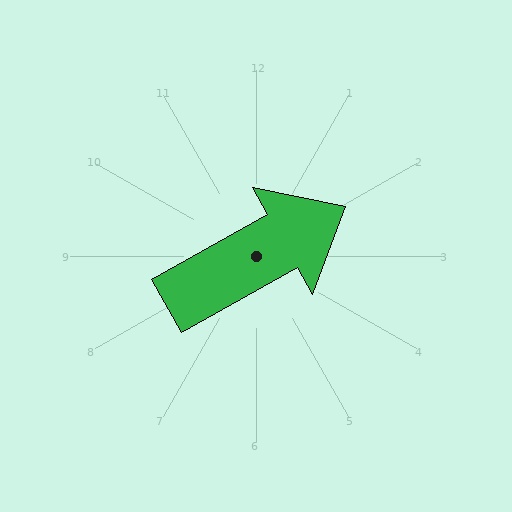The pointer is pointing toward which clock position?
Roughly 2 o'clock.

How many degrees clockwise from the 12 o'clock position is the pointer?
Approximately 61 degrees.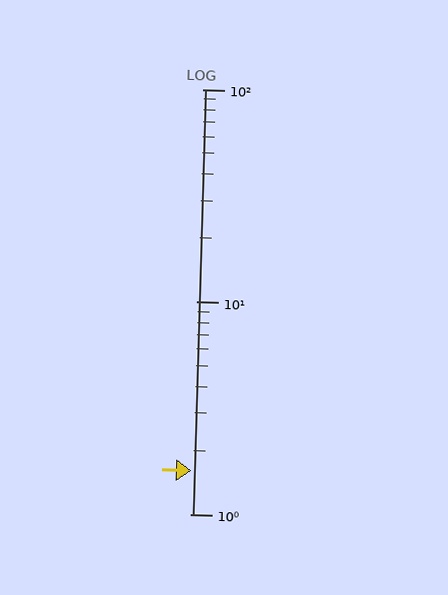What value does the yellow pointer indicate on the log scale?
The pointer indicates approximately 1.6.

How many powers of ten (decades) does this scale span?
The scale spans 2 decades, from 1 to 100.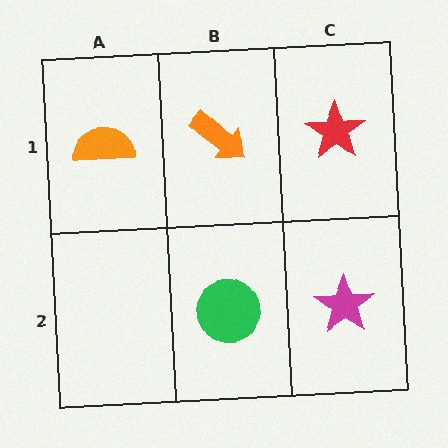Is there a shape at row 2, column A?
No, that cell is empty.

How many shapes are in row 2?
2 shapes.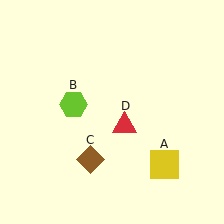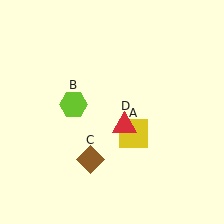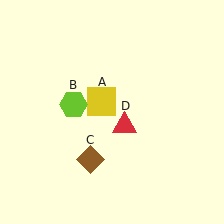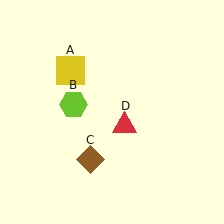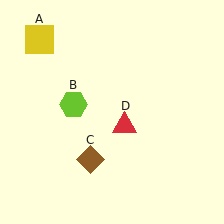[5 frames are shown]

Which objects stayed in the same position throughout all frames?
Lime hexagon (object B) and brown diamond (object C) and red triangle (object D) remained stationary.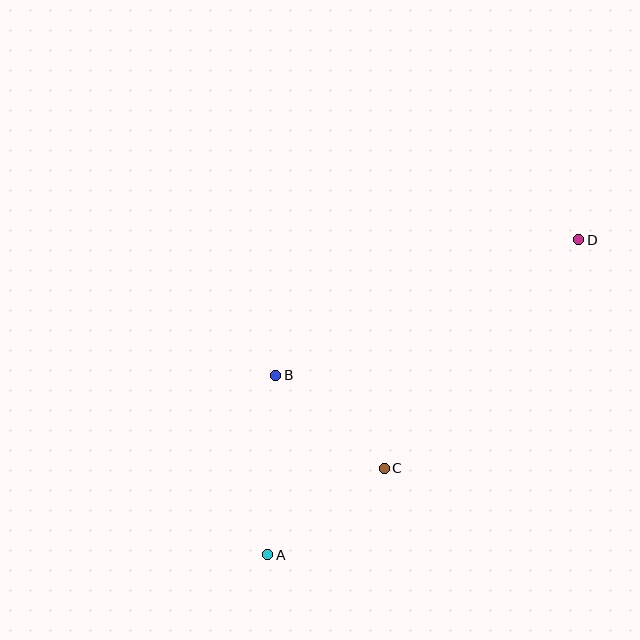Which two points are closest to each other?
Points B and C are closest to each other.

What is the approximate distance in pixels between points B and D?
The distance between B and D is approximately 332 pixels.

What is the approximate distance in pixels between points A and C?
The distance between A and C is approximately 145 pixels.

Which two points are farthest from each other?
Points A and D are farthest from each other.